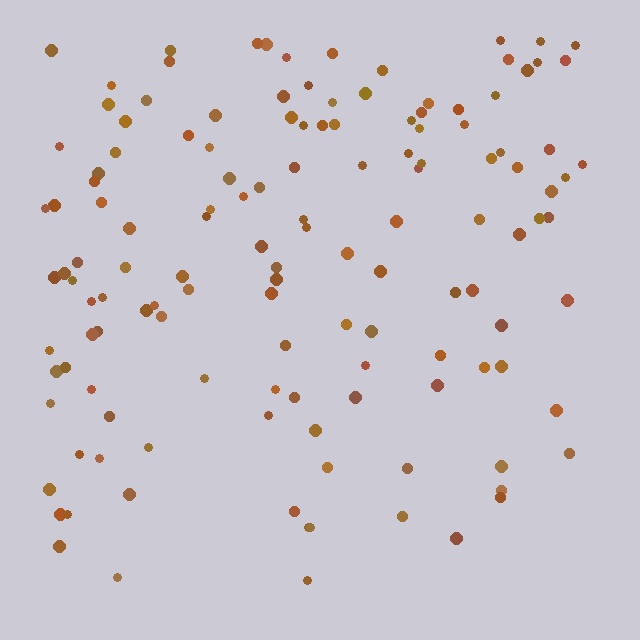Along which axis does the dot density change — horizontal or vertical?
Vertical.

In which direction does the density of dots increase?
From bottom to top, with the top side densest.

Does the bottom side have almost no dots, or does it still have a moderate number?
Still a moderate number, just noticeably fewer than the top.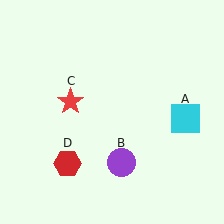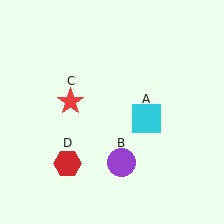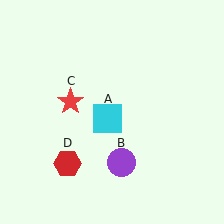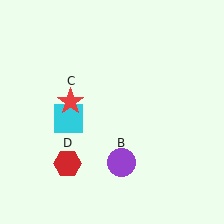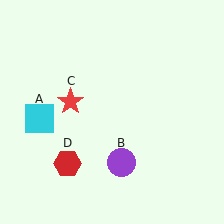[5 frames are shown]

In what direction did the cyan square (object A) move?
The cyan square (object A) moved left.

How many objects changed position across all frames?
1 object changed position: cyan square (object A).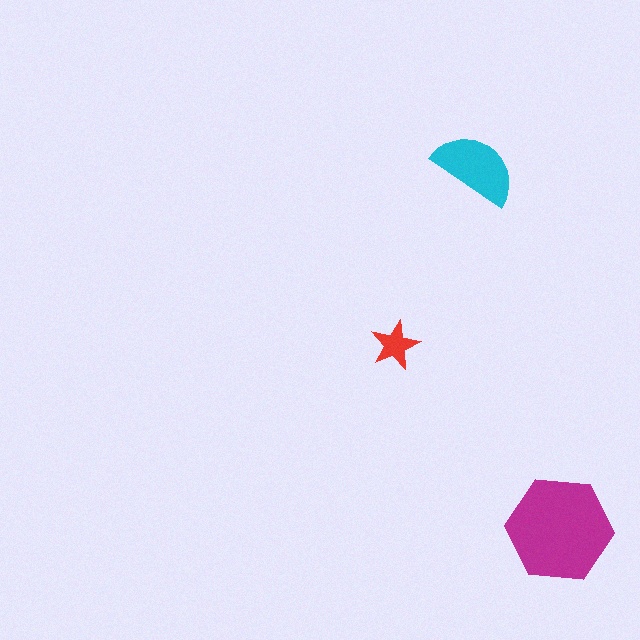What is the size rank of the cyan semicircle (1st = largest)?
2nd.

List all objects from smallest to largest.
The red star, the cyan semicircle, the magenta hexagon.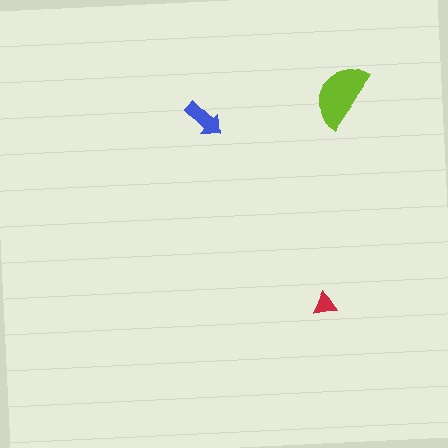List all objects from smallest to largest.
The red triangle, the blue arrow, the lime semicircle.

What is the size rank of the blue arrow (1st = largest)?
2nd.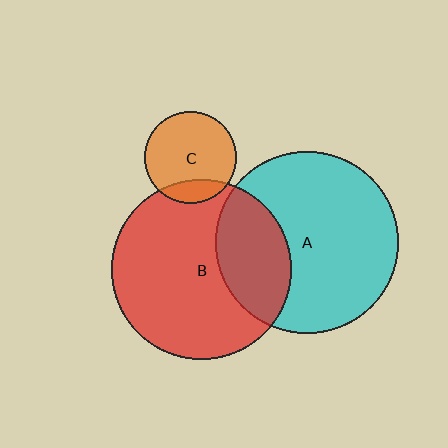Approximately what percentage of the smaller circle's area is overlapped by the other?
Approximately 30%.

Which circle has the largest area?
Circle A (cyan).